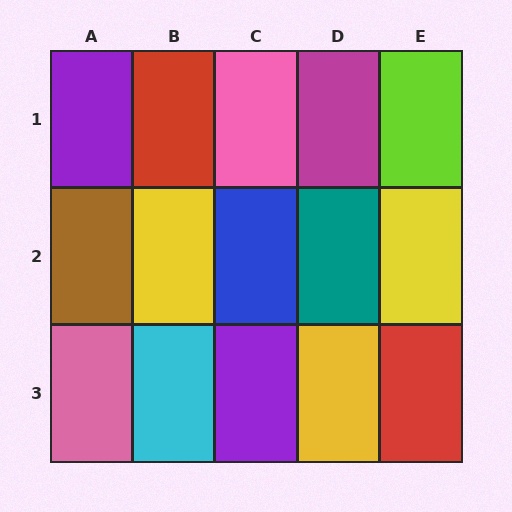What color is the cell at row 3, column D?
Yellow.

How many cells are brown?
1 cell is brown.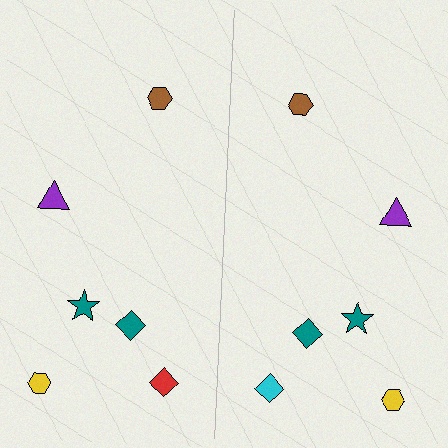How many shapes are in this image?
There are 12 shapes in this image.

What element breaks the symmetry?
The cyan diamond on the right side breaks the symmetry — its mirror counterpart is red.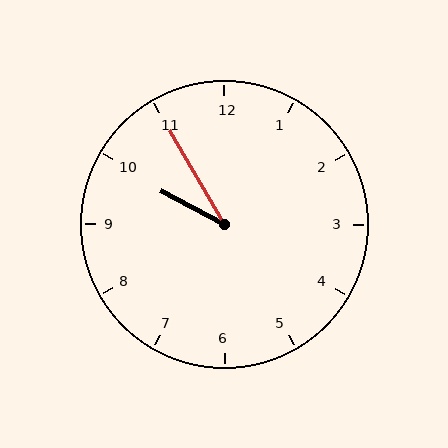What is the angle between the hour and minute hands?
Approximately 32 degrees.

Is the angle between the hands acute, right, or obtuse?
It is acute.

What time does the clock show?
9:55.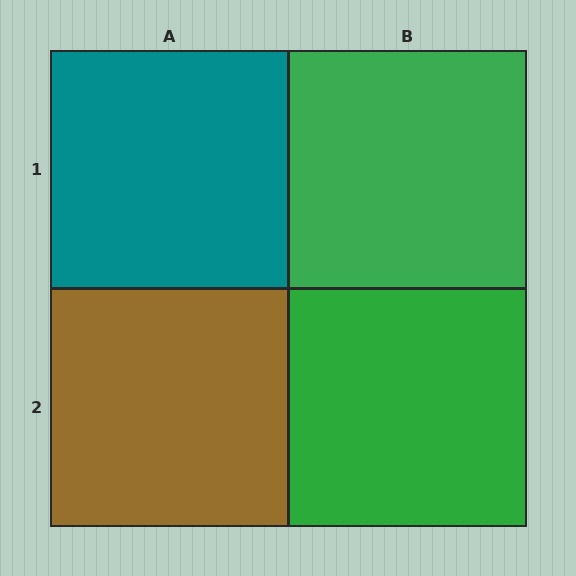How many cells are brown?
1 cell is brown.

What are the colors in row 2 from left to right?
Brown, green.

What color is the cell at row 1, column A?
Teal.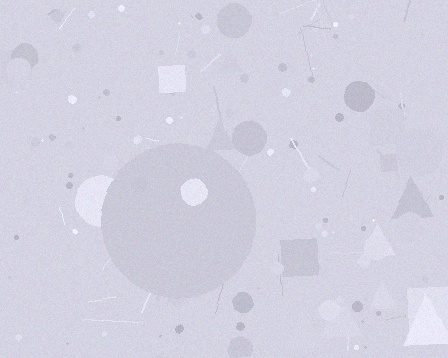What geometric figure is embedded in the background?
A circle is embedded in the background.